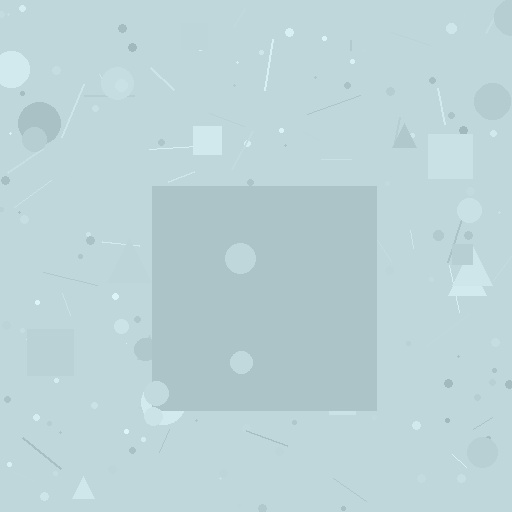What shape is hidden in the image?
A square is hidden in the image.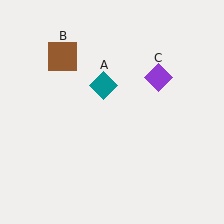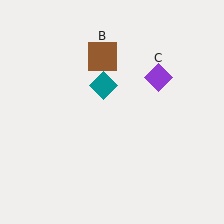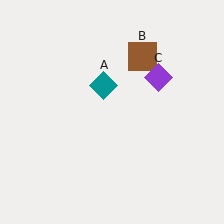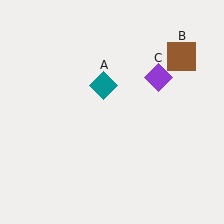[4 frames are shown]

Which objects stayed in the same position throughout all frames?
Teal diamond (object A) and purple diamond (object C) remained stationary.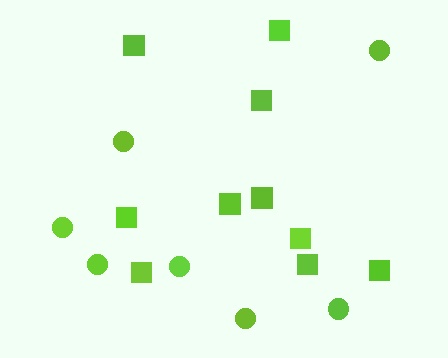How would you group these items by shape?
There are 2 groups: one group of circles (7) and one group of squares (10).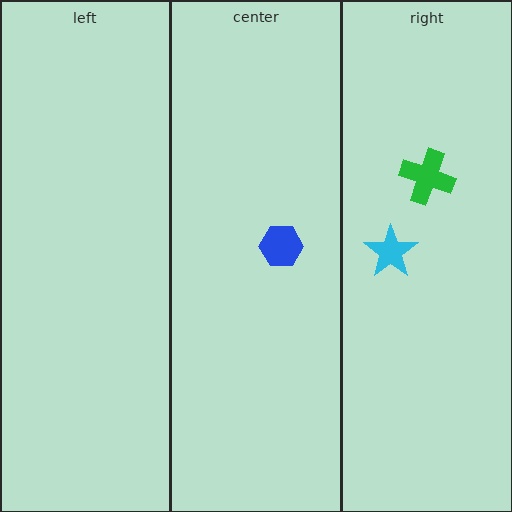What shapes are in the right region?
The green cross, the cyan star.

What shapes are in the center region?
The blue hexagon.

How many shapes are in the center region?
1.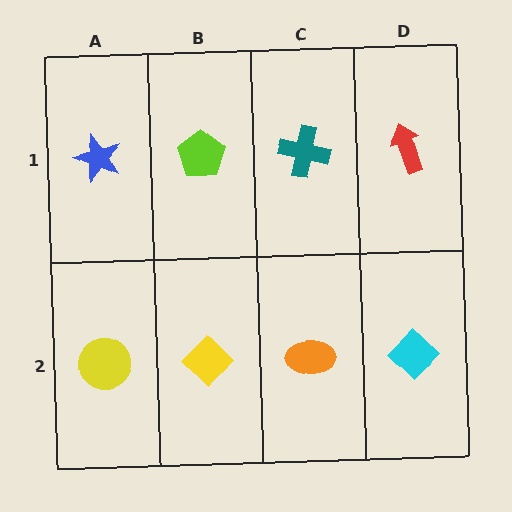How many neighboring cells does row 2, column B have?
3.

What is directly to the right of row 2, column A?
A yellow diamond.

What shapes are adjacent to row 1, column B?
A yellow diamond (row 2, column B), a blue star (row 1, column A), a teal cross (row 1, column C).